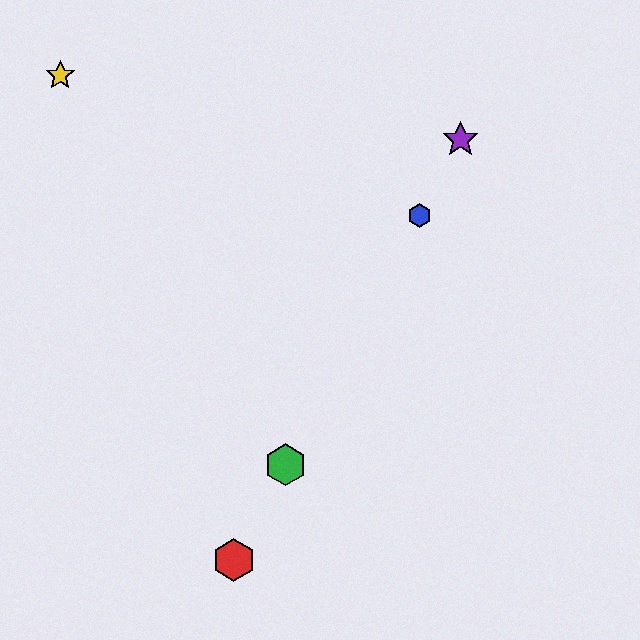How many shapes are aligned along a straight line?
4 shapes (the red hexagon, the blue hexagon, the green hexagon, the purple star) are aligned along a straight line.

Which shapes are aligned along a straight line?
The red hexagon, the blue hexagon, the green hexagon, the purple star are aligned along a straight line.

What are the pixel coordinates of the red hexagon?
The red hexagon is at (234, 560).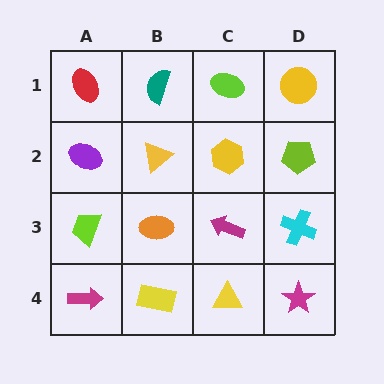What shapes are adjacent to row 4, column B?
An orange ellipse (row 3, column B), a magenta arrow (row 4, column A), a yellow triangle (row 4, column C).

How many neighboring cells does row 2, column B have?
4.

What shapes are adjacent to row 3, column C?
A yellow hexagon (row 2, column C), a yellow triangle (row 4, column C), an orange ellipse (row 3, column B), a cyan cross (row 3, column D).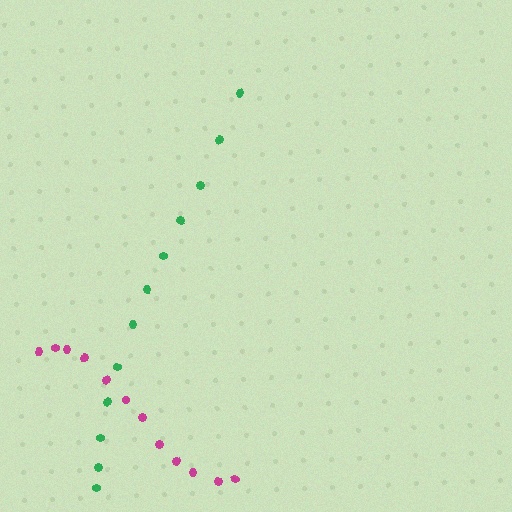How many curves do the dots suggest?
There are 2 distinct paths.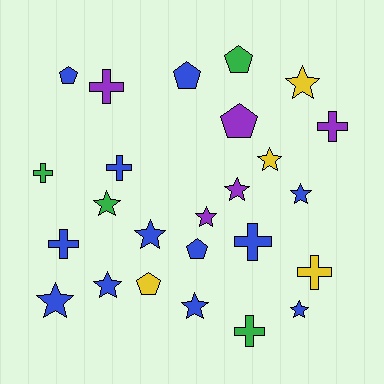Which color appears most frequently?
Blue, with 12 objects.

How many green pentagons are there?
There is 1 green pentagon.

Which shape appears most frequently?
Star, with 11 objects.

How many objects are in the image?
There are 25 objects.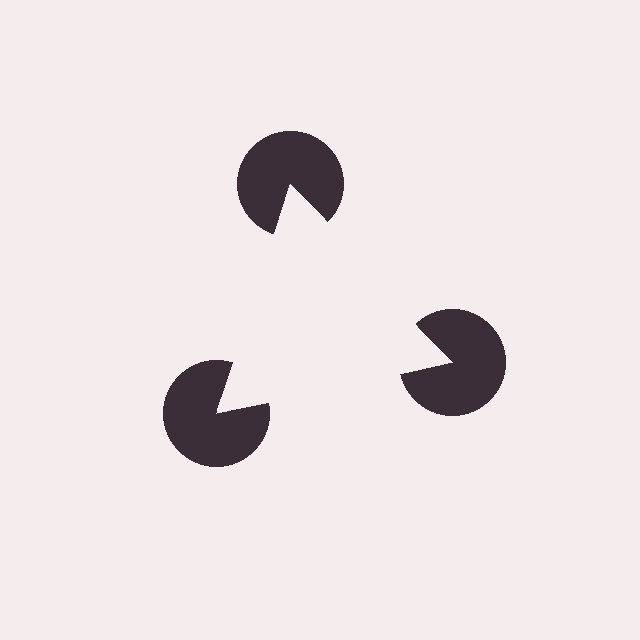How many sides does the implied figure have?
3 sides.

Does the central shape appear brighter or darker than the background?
It typically appears slightly brighter than the background, even though no actual brightness change is drawn.